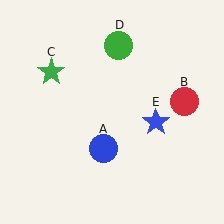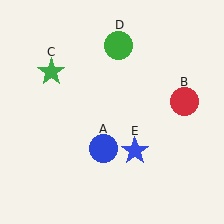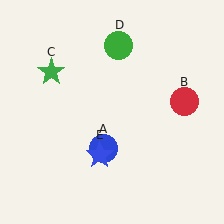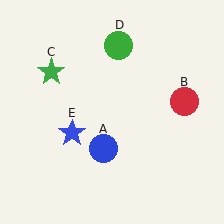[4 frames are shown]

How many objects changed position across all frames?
1 object changed position: blue star (object E).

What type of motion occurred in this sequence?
The blue star (object E) rotated clockwise around the center of the scene.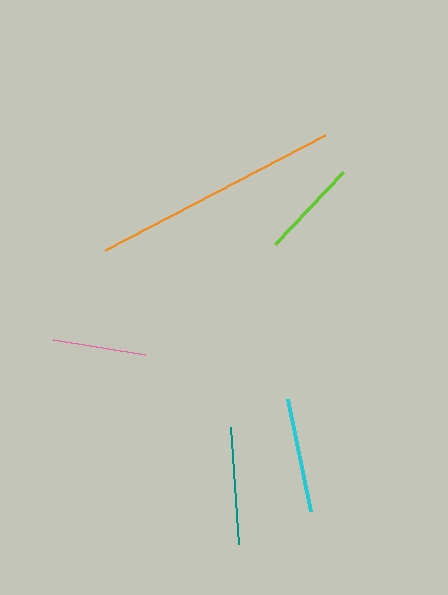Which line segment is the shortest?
The pink line is the shortest at approximately 93 pixels.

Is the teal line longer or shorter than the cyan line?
The teal line is longer than the cyan line.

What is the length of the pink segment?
The pink segment is approximately 93 pixels long.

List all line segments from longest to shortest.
From longest to shortest: orange, teal, cyan, lime, pink.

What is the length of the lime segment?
The lime segment is approximately 99 pixels long.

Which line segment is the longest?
The orange line is the longest at approximately 248 pixels.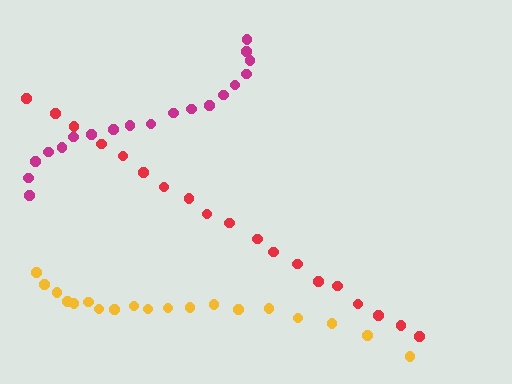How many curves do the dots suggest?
There are 3 distinct paths.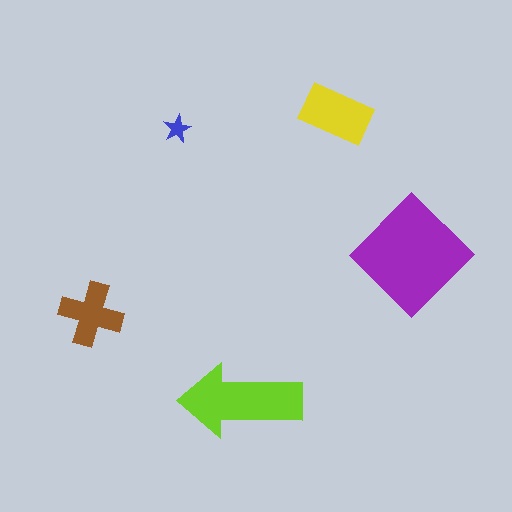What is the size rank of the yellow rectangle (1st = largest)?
3rd.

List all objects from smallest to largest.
The blue star, the brown cross, the yellow rectangle, the lime arrow, the purple diamond.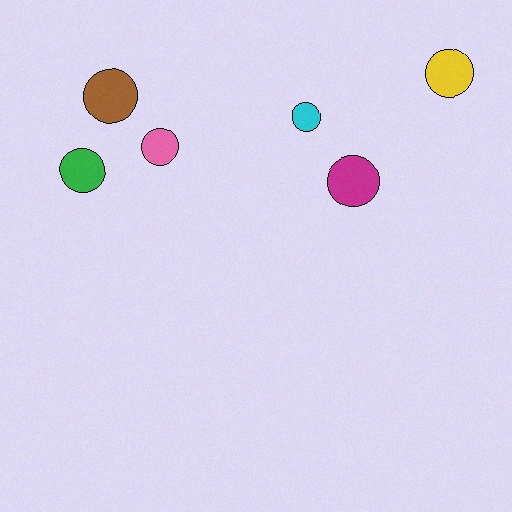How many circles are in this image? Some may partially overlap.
There are 6 circles.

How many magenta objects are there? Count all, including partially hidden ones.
There is 1 magenta object.